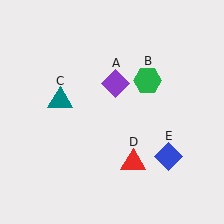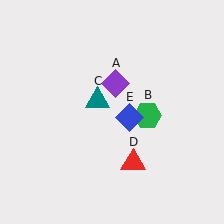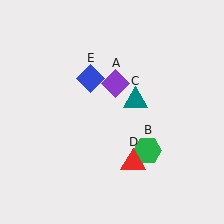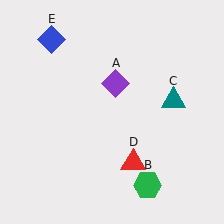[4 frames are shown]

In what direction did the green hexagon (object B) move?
The green hexagon (object B) moved down.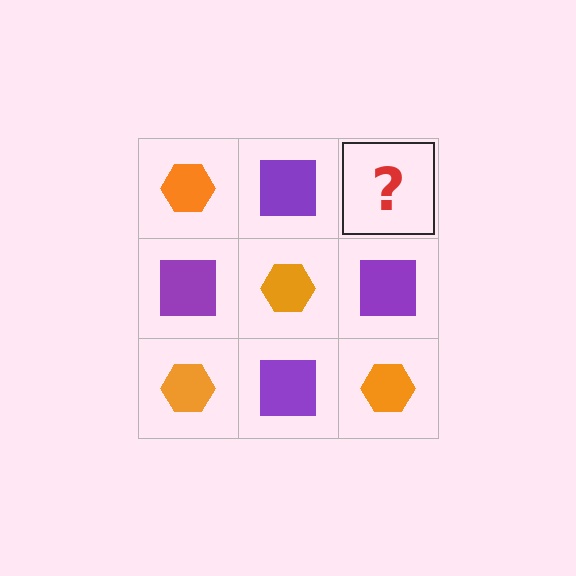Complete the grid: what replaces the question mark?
The question mark should be replaced with an orange hexagon.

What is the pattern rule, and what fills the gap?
The rule is that it alternates orange hexagon and purple square in a checkerboard pattern. The gap should be filled with an orange hexagon.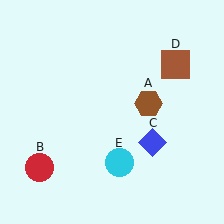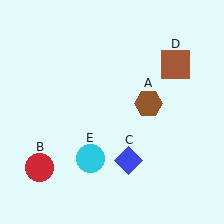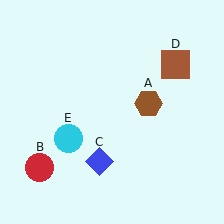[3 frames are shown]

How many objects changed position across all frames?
2 objects changed position: blue diamond (object C), cyan circle (object E).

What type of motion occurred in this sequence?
The blue diamond (object C), cyan circle (object E) rotated clockwise around the center of the scene.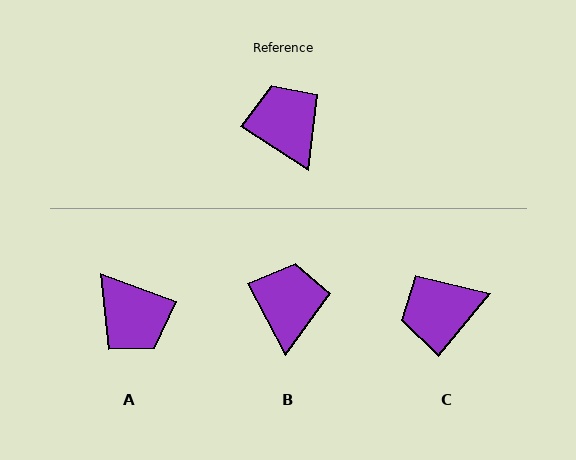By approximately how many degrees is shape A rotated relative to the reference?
Approximately 167 degrees clockwise.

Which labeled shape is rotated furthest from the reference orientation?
A, about 167 degrees away.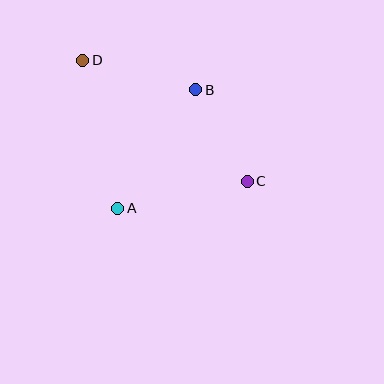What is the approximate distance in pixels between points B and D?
The distance between B and D is approximately 117 pixels.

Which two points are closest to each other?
Points B and C are closest to each other.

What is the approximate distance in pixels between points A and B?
The distance between A and B is approximately 142 pixels.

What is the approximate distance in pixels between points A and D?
The distance between A and D is approximately 152 pixels.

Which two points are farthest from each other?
Points C and D are farthest from each other.